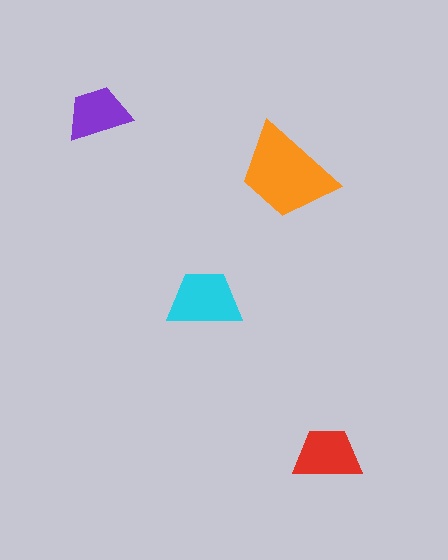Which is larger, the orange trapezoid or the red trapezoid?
The orange one.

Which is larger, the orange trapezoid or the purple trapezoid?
The orange one.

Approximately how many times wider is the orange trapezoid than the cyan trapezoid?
About 1.5 times wider.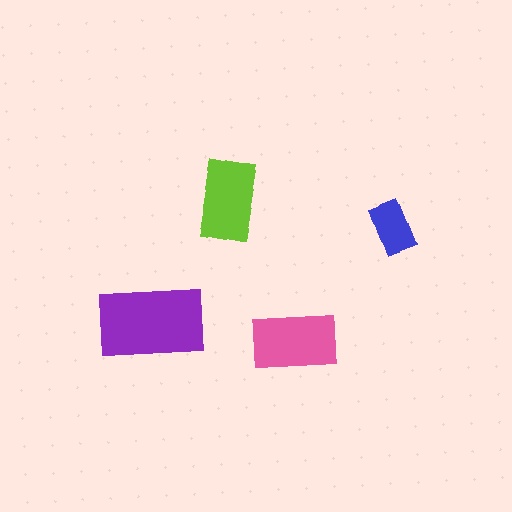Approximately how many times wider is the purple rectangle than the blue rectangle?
About 2 times wider.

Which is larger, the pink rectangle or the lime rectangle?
The pink one.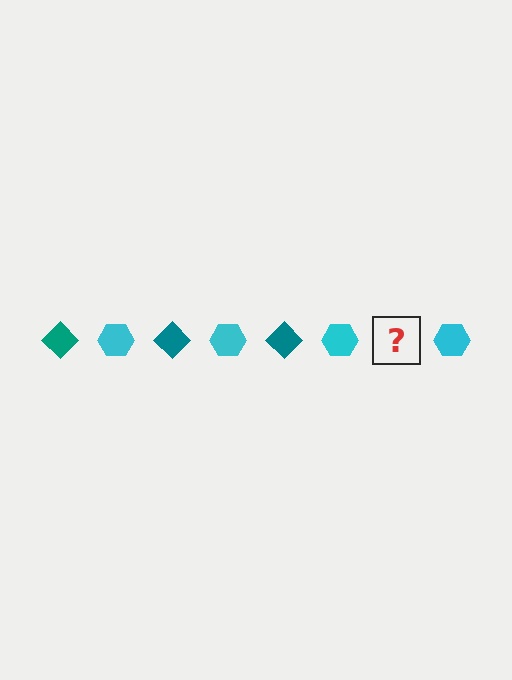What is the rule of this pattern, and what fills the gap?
The rule is that the pattern alternates between teal diamond and cyan hexagon. The gap should be filled with a teal diamond.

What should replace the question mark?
The question mark should be replaced with a teal diamond.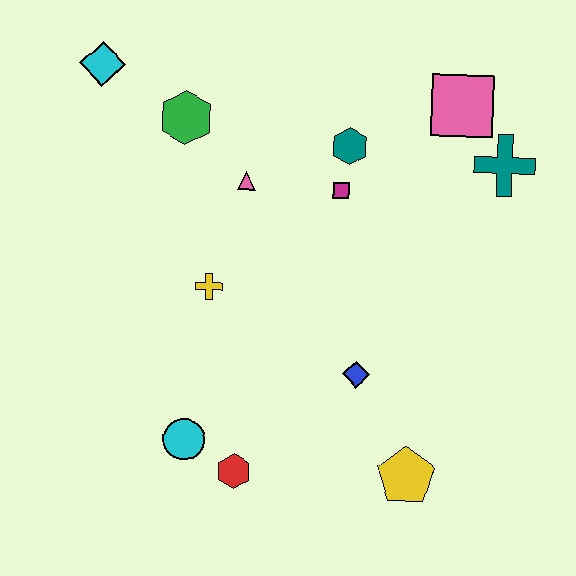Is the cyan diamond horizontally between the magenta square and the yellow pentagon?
No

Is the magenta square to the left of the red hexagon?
No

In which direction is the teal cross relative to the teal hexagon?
The teal cross is to the right of the teal hexagon.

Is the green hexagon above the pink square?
No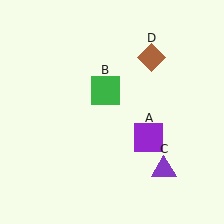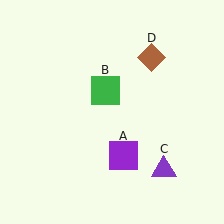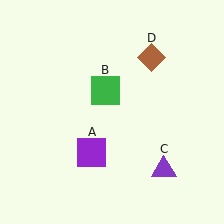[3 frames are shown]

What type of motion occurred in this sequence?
The purple square (object A) rotated clockwise around the center of the scene.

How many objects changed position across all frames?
1 object changed position: purple square (object A).